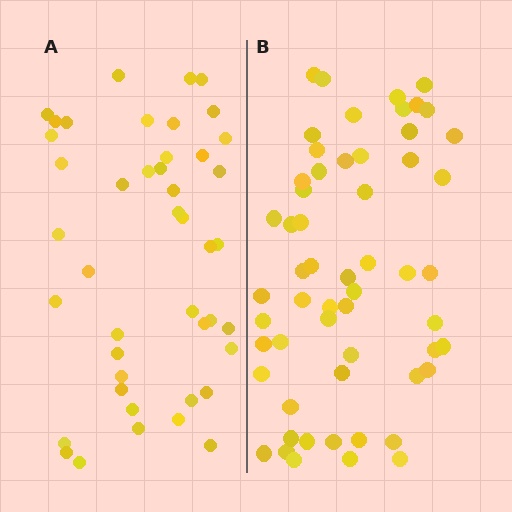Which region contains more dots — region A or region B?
Region B (the right region) has more dots.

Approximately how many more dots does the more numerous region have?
Region B has approximately 15 more dots than region A.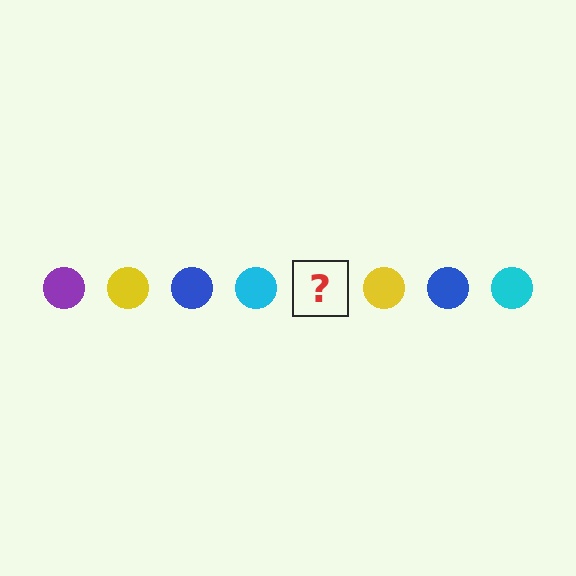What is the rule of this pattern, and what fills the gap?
The rule is that the pattern cycles through purple, yellow, blue, cyan circles. The gap should be filled with a purple circle.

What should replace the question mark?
The question mark should be replaced with a purple circle.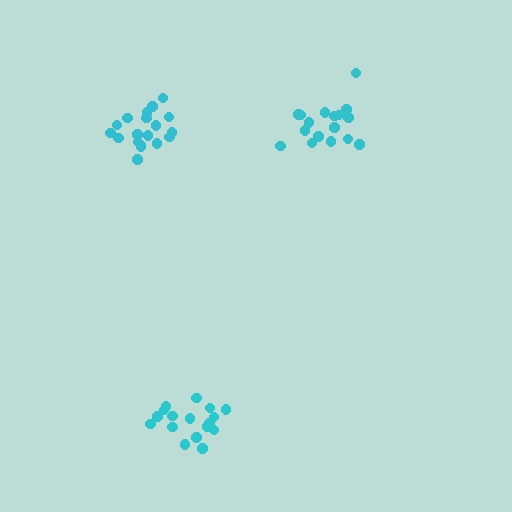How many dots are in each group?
Group 1: 17 dots, Group 2: 17 dots, Group 3: 19 dots (53 total).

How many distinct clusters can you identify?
There are 3 distinct clusters.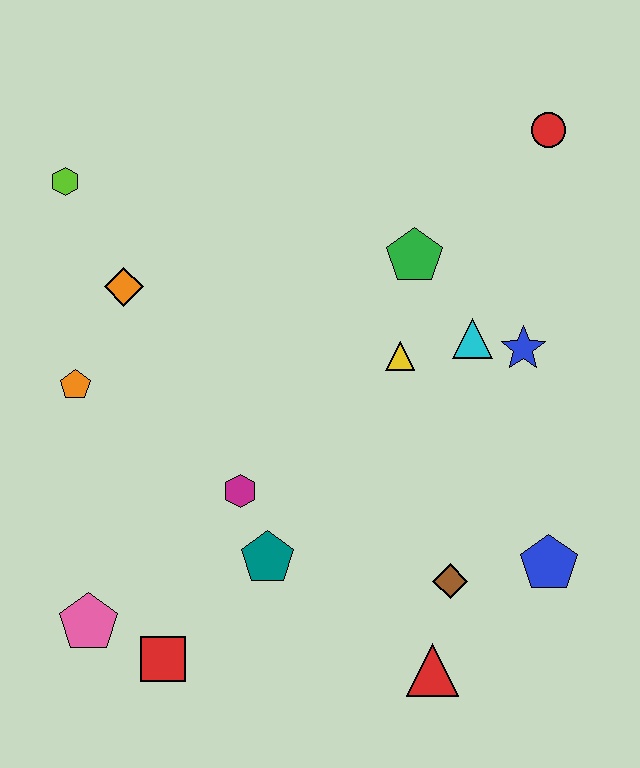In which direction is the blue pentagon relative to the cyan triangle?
The blue pentagon is below the cyan triangle.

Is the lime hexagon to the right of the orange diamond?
No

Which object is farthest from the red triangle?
The lime hexagon is farthest from the red triangle.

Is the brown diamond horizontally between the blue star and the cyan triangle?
No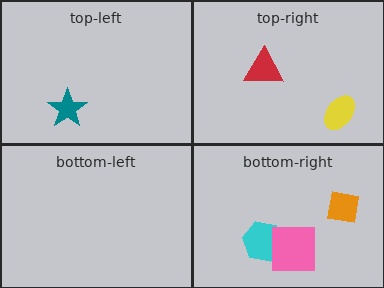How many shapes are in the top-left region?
1.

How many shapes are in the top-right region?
2.